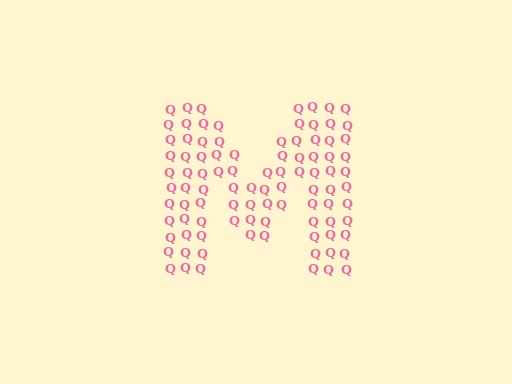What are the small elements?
The small elements are letter Q's.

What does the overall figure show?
The overall figure shows the letter M.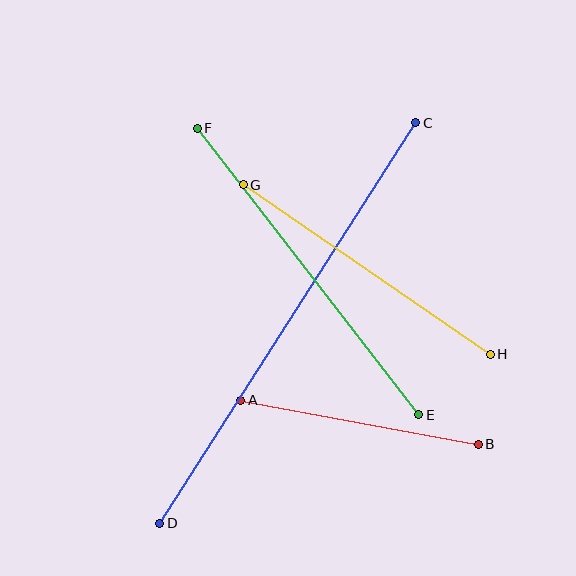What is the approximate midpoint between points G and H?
The midpoint is at approximately (367, 269) pixels.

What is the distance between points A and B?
The distance is approximately 242 pixels.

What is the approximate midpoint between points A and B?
The midpoint is at approximately (360, 422) pixels.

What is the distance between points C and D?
The distance is approximately 475 pixels.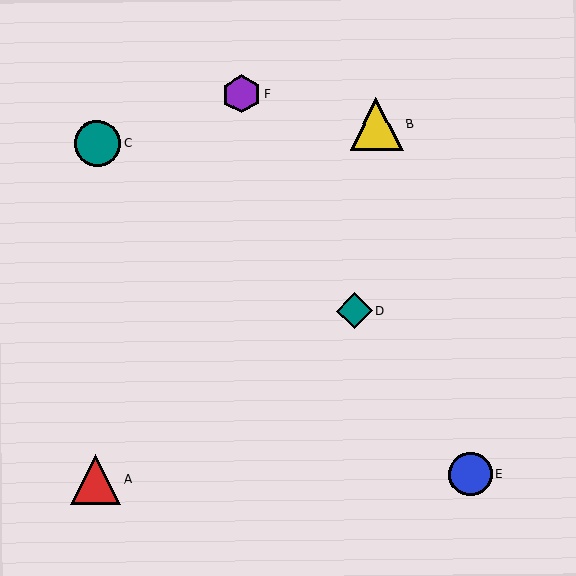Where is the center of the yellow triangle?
The center of the yellow triangle is at (376, 125).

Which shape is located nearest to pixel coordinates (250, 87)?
The purple hexagon (labeled F) at (242, 94) is nearest to that location.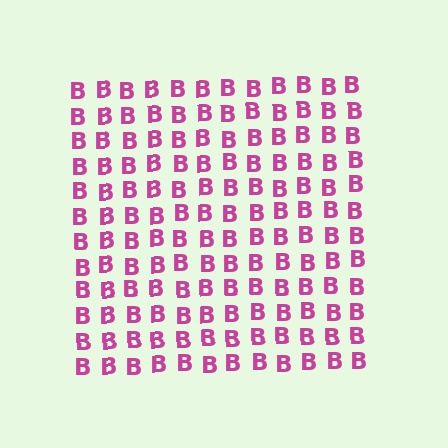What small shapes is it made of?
It is made of small letter B's.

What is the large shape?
The large shape is a square.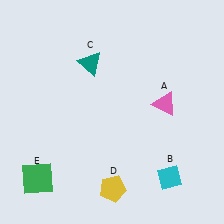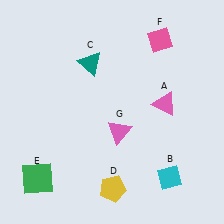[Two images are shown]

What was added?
A pink diamond (F), a pink triangle (G) were added in Image 2.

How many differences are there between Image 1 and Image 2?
There are 2 differences between the two images.